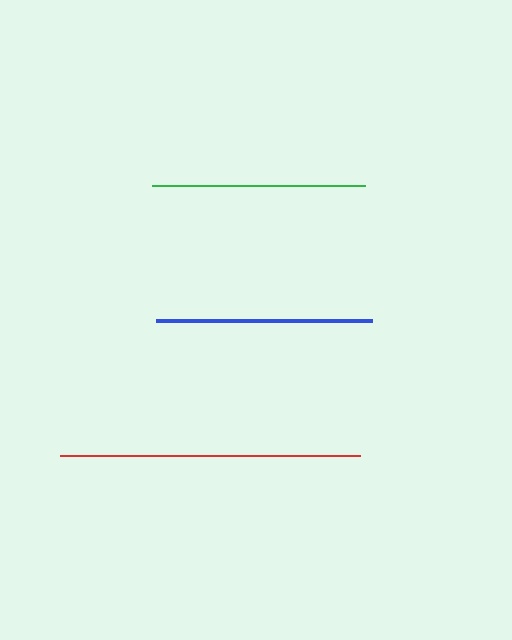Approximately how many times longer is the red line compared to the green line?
The red line is approximately 1.4 times the length of the green line.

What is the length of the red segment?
The red segment is approximately 301 pixels long.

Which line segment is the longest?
The red line is the longest at approximately 301 pixels.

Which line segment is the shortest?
The green line is the shortest at approximately 212 pixels.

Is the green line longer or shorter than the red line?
The red line is longer than the green line.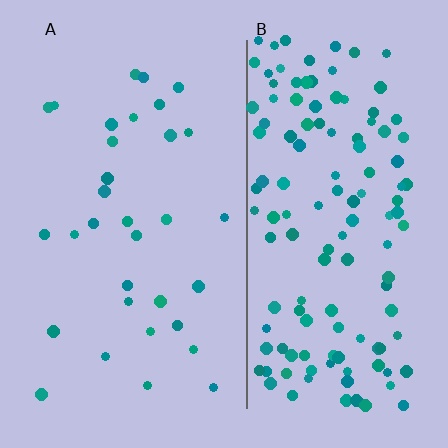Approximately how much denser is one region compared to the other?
Approximately 3.9× — region B over region A.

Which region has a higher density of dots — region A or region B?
B (the right).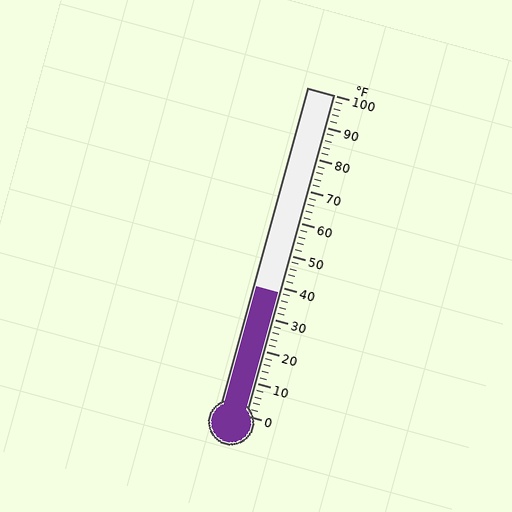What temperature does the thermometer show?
The thermometer shows approximately 38°F.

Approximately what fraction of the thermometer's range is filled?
The thermometer is filled to approximately 40% of its range.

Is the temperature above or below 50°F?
The temperature is below 50°F.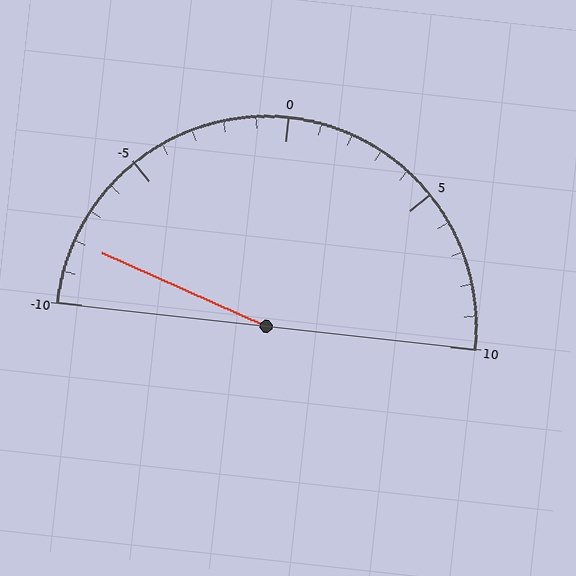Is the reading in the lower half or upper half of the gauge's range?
The reading is in the lower half of the range (-10 to 10).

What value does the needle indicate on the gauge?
The needle indicates approximately -8.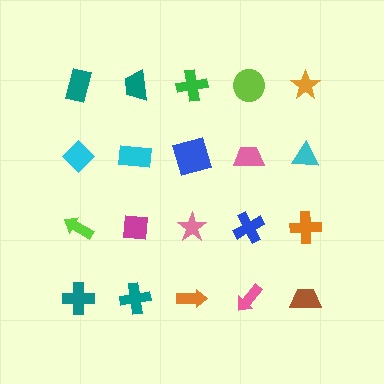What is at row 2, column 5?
A cyan triangle.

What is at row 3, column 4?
A blue cross.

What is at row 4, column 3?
An orange arrow.